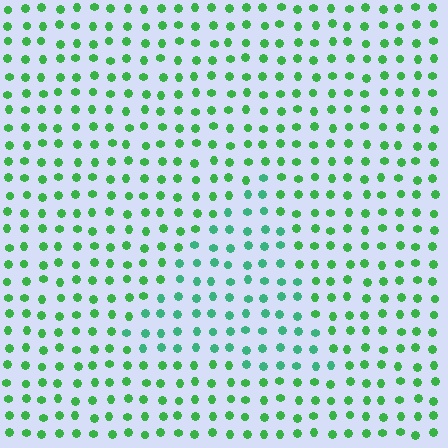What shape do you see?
I see a triangle.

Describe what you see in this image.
The image is filled with small green elements in a uniform arrangement. A triangle-shaped region is visible where the elements are tinted to a slightly different hue, forming a subtle color boundary.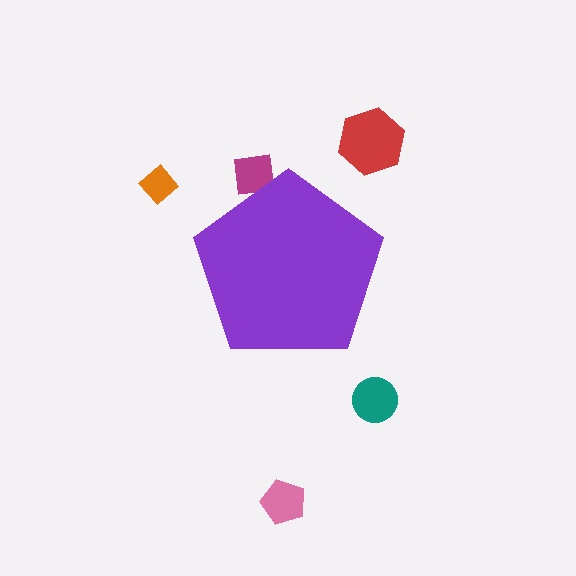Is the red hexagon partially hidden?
No, the red hexagon is fully visible.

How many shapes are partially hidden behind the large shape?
1 shape is partially hidden.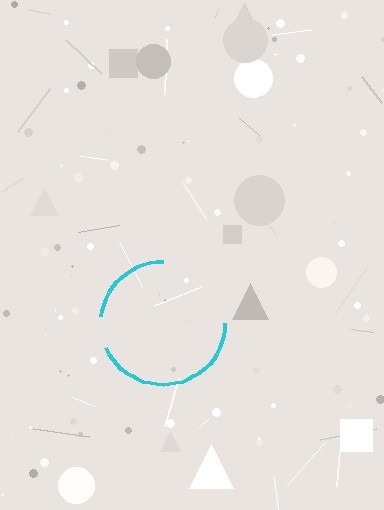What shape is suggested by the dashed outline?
The dashed outline suggests a circle.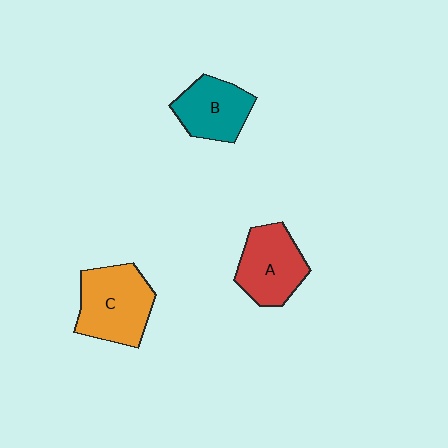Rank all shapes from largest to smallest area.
From largest to smallest: C (orange), A (red), B (teal).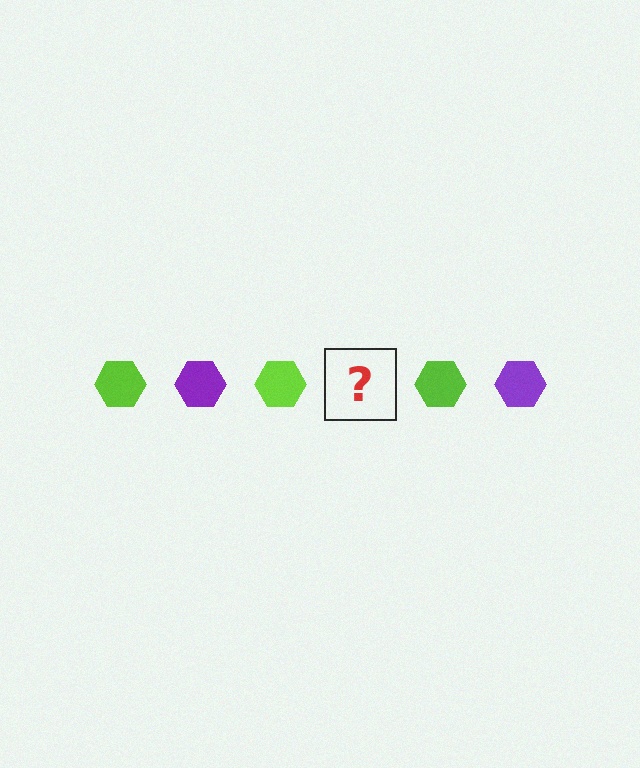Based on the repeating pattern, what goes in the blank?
The blank should be a purple hexagon.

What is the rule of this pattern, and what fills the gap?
The rule is that the pattern cycles through lime, purple hexagons. The gap should be filled with a purple hexagon.